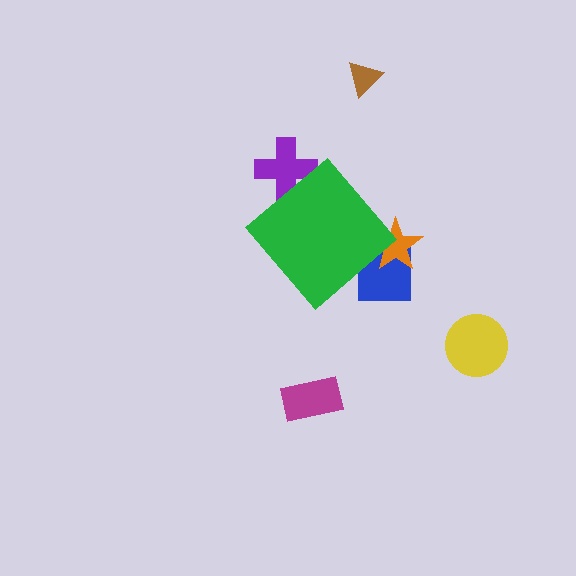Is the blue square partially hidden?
Yes, the blue square is partially hidden behind the green diamond.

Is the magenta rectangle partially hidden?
No, the magenta rectangle is fully visible.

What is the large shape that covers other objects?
A green diamond.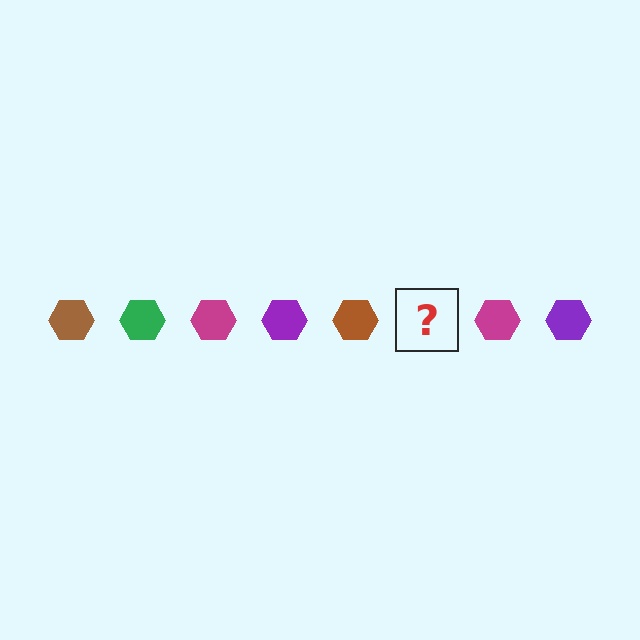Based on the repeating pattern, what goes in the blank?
The blank should be a green hexagon.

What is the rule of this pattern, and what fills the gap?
The rule is that the pattern cycles through brown, green, magenta, purple hexagons. The gap should be filled with a green hexagon.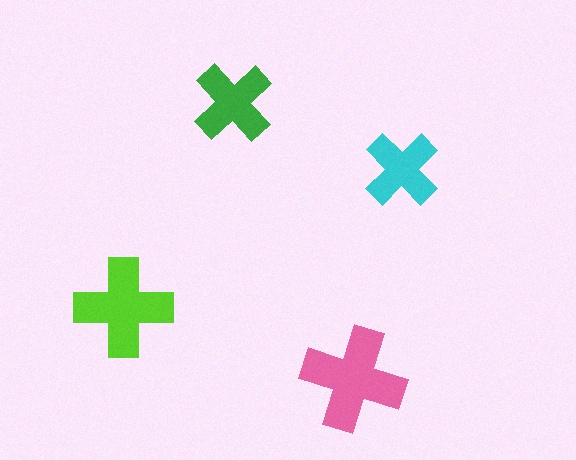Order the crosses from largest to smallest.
the pink one, the lime one, the green one, the cyan one.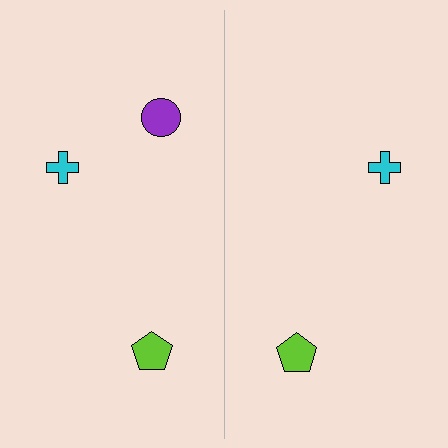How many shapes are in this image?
There are 5 shapes in this image.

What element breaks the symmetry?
A purple circle is missing from the right side.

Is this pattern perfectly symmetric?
No, the pattern is not perfectly symmetric. A purple circle is missing from the right side.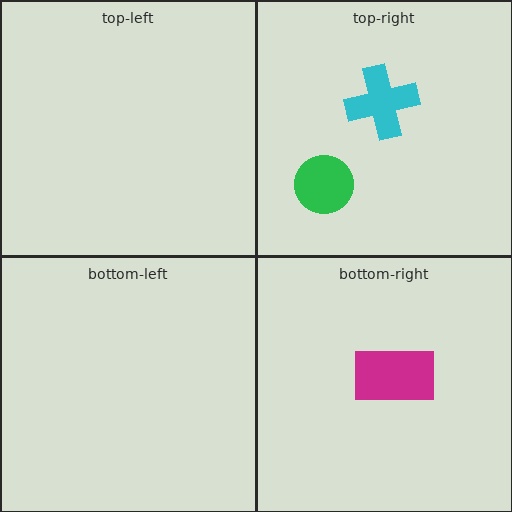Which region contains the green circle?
The top-right region.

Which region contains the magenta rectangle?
The bottom-right region.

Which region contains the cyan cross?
The top-right region.